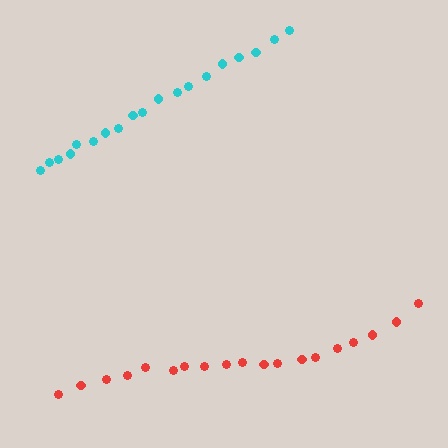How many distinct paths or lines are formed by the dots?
There are 2 distinct paths.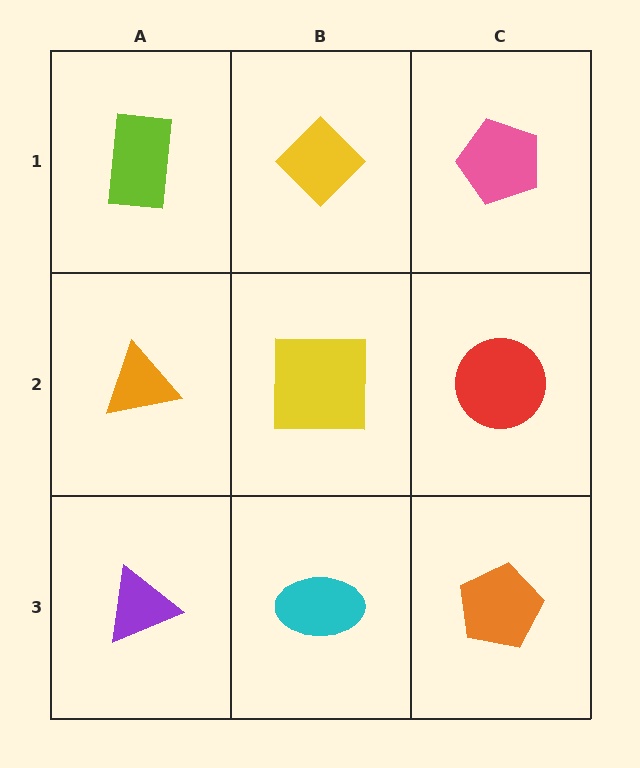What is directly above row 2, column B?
A yellow diamond.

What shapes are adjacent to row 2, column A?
A lime rectangle (row 1, column A), a purple triangle (row 3, column A), a yellow square (row 2, column B).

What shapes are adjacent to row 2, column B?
A yellow diamond (row 1, column B), a cyan ellipse (row 3, column B), an orange triangle (row 2, column A), a red circle (row 2, column C).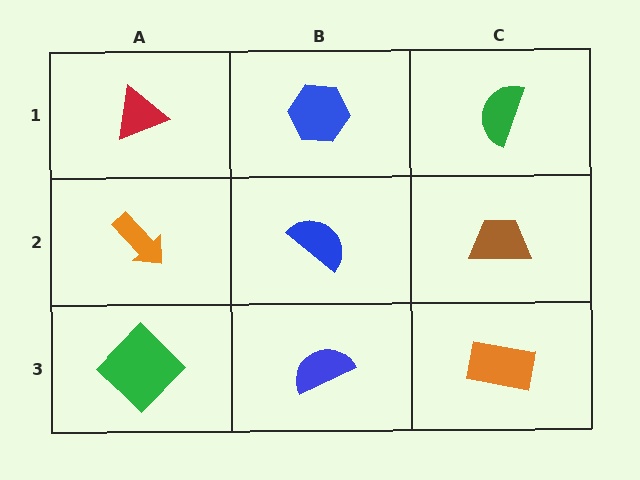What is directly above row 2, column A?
A red triangle.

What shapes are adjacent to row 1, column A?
An orange arrow (row 2, column A), a blue hexagon (row 1, column B).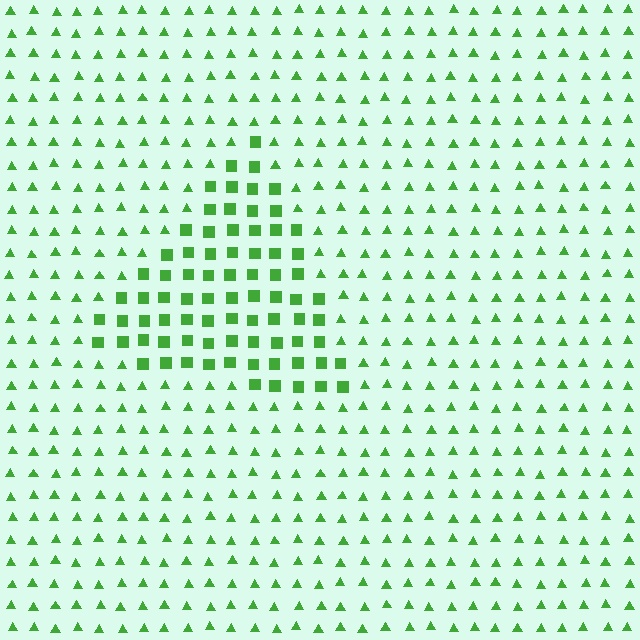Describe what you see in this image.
The image is filled with small green elements arranged in a uniform grid. A triangle-shaped region contains squares, while the surrounding area contains triangles. The boundary is defined purely by the change in element shape.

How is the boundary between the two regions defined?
The boundary is defined by a change in element shape: squares inside vs. triangles outside. All elements share the same color and spacing.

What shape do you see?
I see a triangle.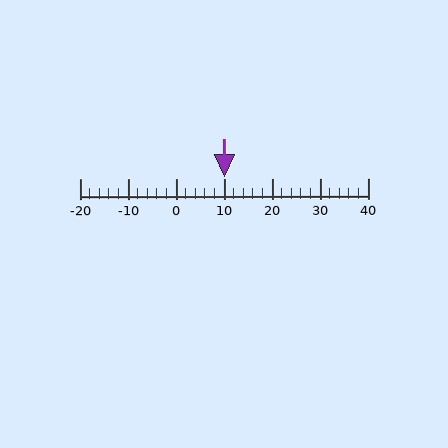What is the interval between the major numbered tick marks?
The major tick marks are spaced 10 units apart.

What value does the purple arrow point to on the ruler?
The purple arrow points to approximately 10.